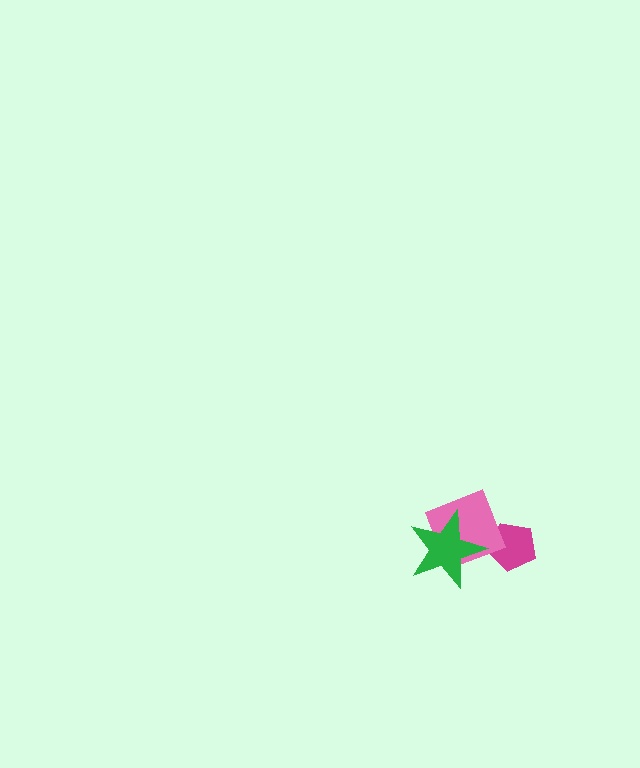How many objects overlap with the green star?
1 object overlaps with the green star.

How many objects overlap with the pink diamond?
2 objects overlap with the pink diamond.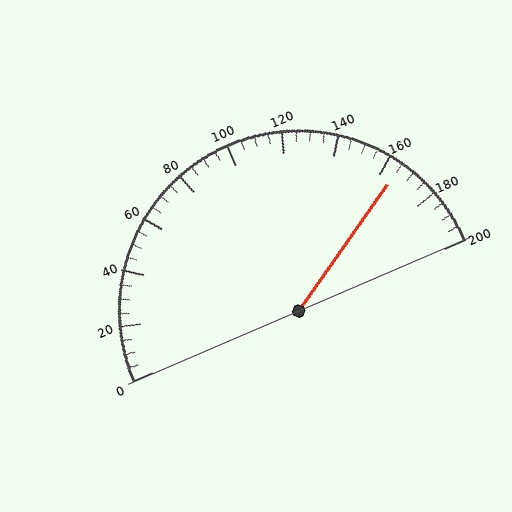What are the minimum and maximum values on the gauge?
The gauge ranges from 0 to 200.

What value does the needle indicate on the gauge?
The needle indicates approximately 165.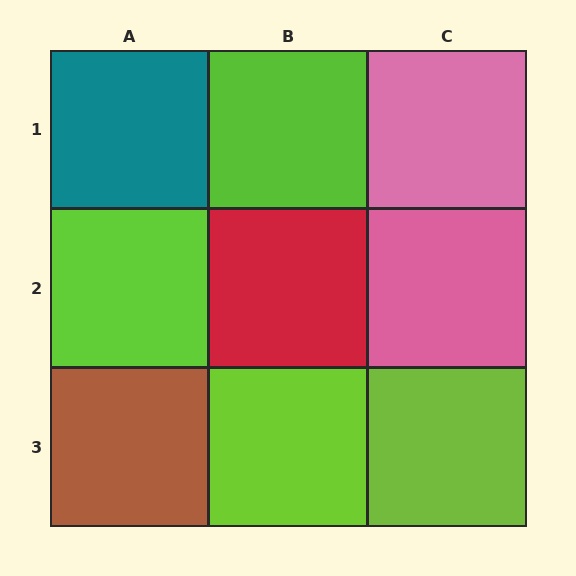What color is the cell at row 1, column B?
Lime.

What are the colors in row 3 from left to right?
Brown, lime, lime.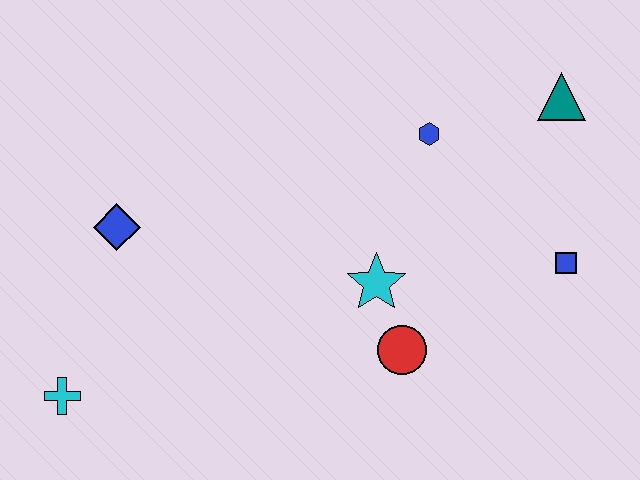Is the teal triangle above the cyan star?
Yes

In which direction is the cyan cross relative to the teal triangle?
The cyan cross is to the left of the teal triangle.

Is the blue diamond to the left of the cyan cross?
No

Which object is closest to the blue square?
The teal triangle is closest to the blue square.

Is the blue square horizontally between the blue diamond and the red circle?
No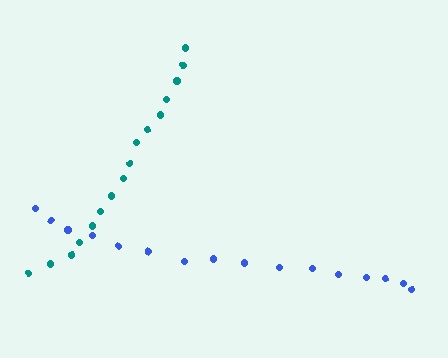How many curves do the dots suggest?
There are 2 distinct paths.